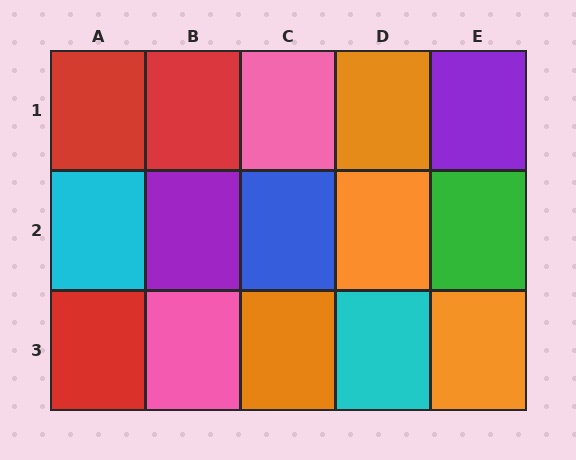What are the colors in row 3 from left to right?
Red, pink, orange, cyan, orange.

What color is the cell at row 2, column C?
Blue.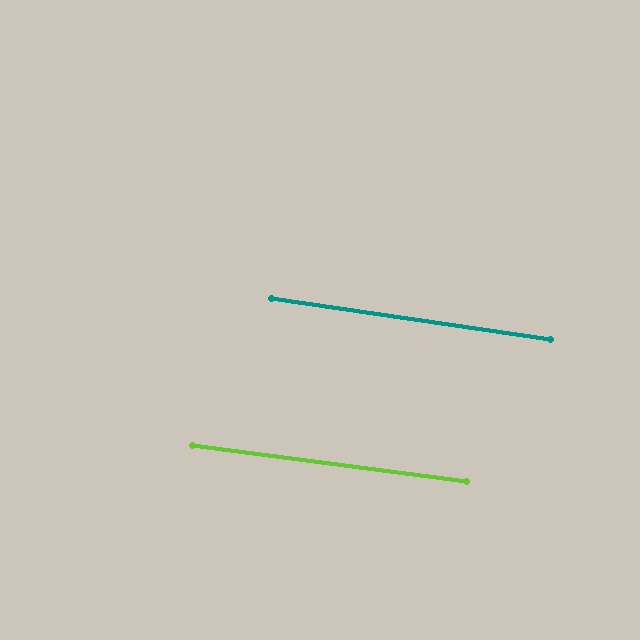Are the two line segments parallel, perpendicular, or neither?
Parallel — their directions differ by only 0.9°.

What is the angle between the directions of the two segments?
Approximately 1 degree.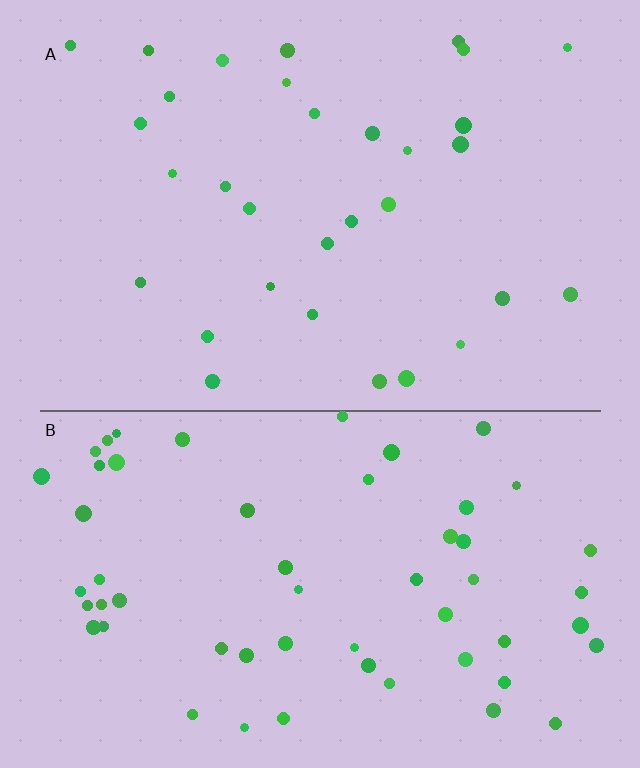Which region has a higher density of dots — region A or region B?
B (the bottom).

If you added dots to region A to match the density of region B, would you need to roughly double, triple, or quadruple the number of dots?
Approximately double.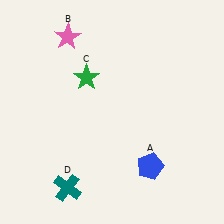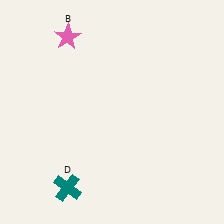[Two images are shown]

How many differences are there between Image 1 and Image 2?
There are 2 differences between the two images.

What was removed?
The green star (C), the blue pentagon (A) were removed in Image 2.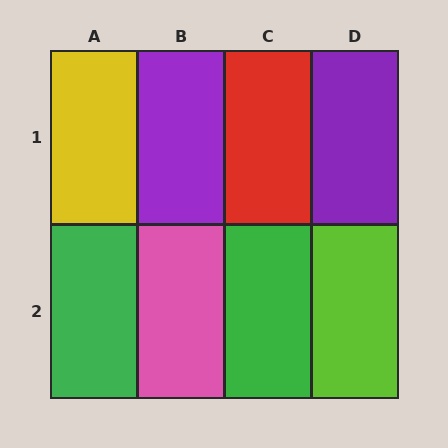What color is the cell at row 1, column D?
Purple.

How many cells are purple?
2 cells are purple.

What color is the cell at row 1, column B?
Purple.